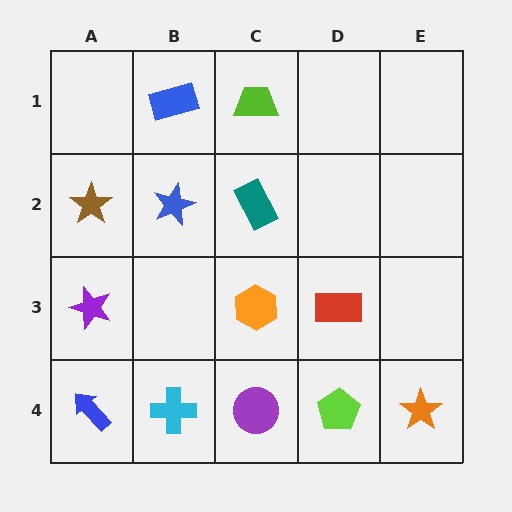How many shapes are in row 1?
2 shapes.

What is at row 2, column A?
A brown star.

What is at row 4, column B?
A cyan cross.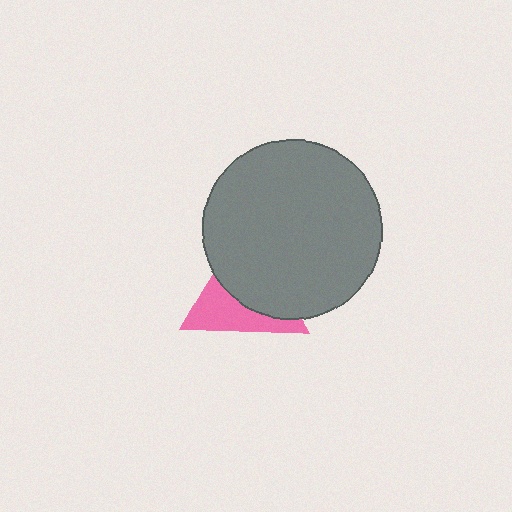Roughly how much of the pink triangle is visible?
A small part of it is visible (roughly 42%).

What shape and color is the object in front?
The object in front is a gray circle.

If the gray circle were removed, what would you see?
You would see the complete pink triangle.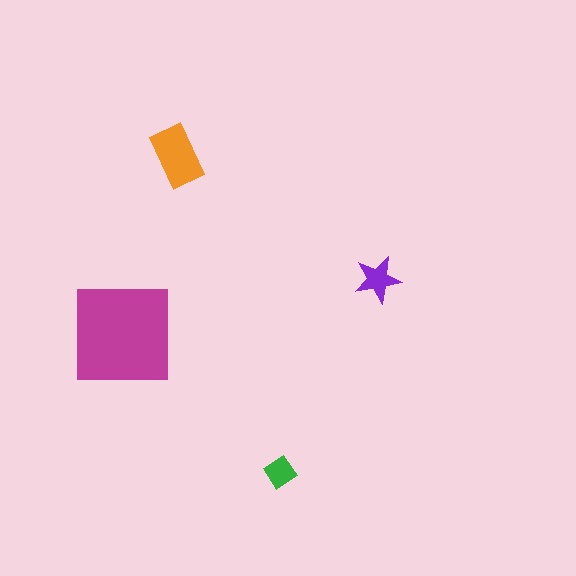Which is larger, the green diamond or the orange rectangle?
The orange rectangle.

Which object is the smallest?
The green diamond.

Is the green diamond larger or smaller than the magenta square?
Smaller.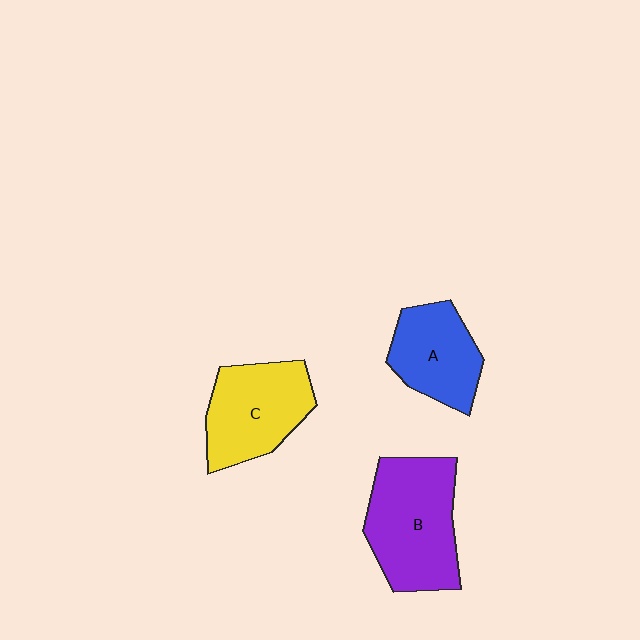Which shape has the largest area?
Shape B (purple).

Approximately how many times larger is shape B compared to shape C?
Approximately 1.2 times.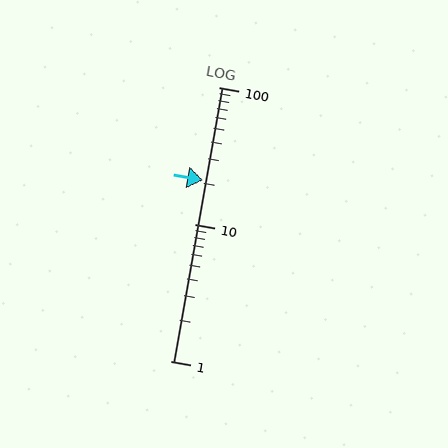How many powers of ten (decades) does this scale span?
The scale spans 2 decades, from 1 to 100.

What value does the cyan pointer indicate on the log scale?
The pointer indicates approximately 21.